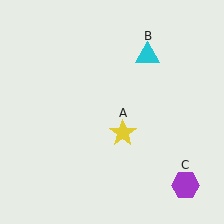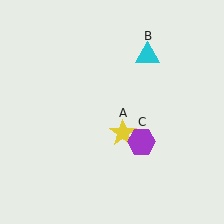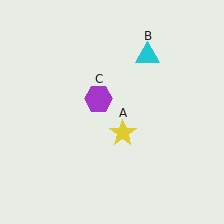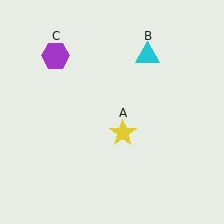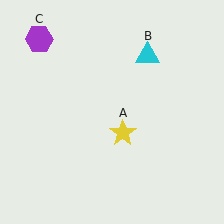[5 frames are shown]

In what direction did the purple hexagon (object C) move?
The purple hexagon (object C) moved up and to the left.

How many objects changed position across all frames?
1 object changed position: purple hexagon (object C).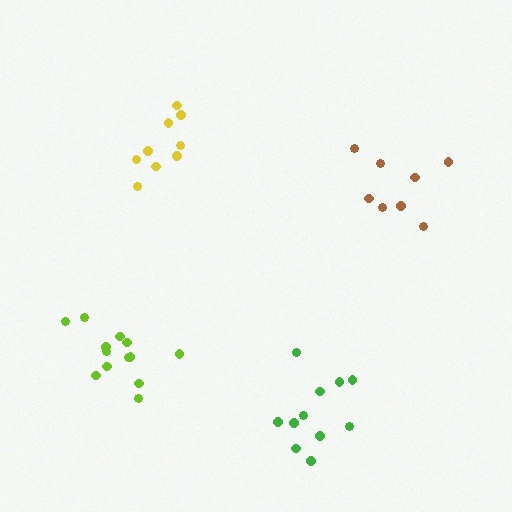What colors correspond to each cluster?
The clusters are colored: yellow, green, brown, lime.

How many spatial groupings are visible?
There are 4 spatial groupings.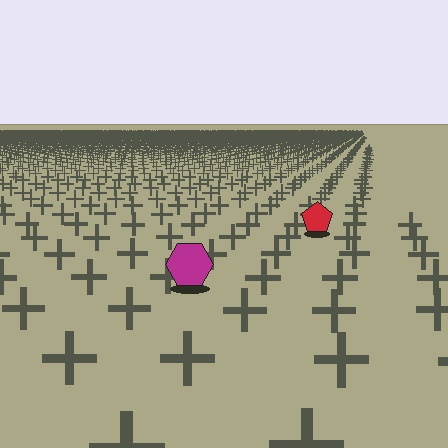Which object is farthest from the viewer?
The red pentagon is farthest from the viewer. It appears smaller and the ground texture around it is denser.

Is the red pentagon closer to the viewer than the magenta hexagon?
No. The magenta hexagon is closer — you can tell from the texture gradient: the ground texture is coarser near it.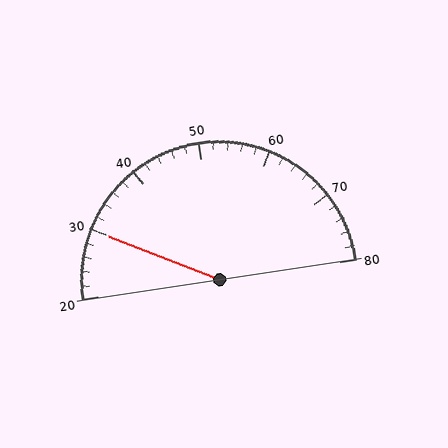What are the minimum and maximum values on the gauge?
The gauge ranges from 20 to 80.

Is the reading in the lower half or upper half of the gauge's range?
The reading is in the lower half of the range (20 to 80).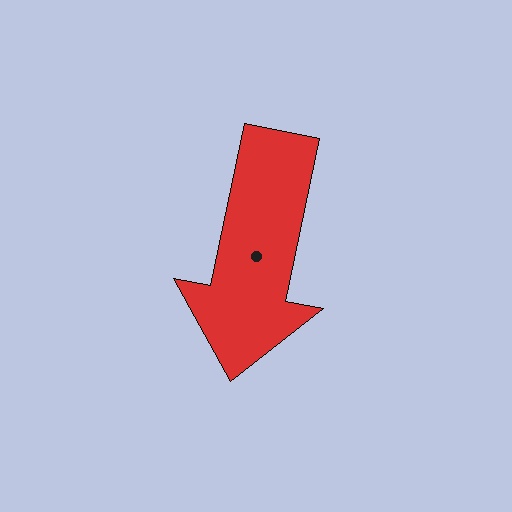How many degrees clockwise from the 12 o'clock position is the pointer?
Approximately 192 degrees.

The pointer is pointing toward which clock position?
Roughly 6 o'clock.